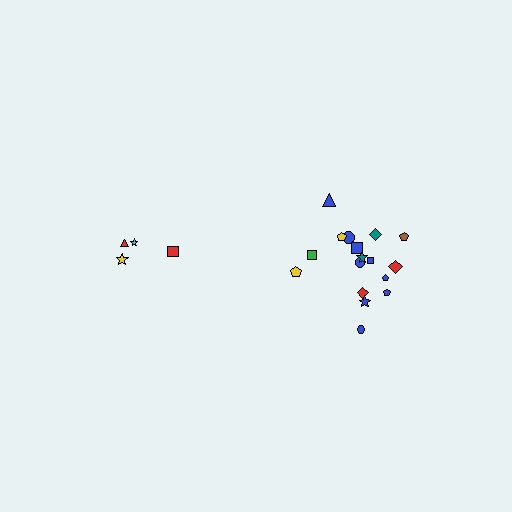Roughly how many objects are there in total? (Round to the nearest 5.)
Roughly 20 objects in total.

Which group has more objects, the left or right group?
The right group.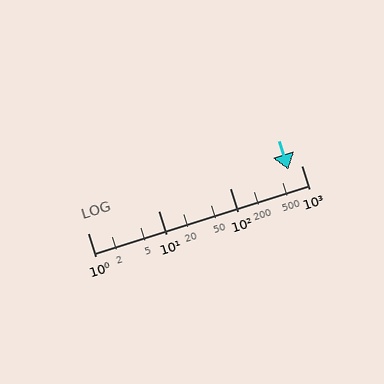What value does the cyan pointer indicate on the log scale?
The pointer indicates approximately 660.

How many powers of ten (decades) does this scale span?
The scale spans 3 decades, from 1 to 1000.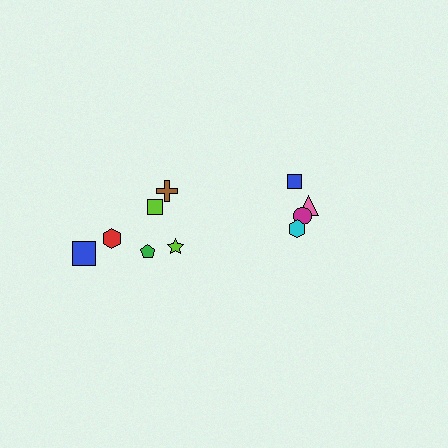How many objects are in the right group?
There are 4 objects.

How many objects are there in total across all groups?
There are 10 objects.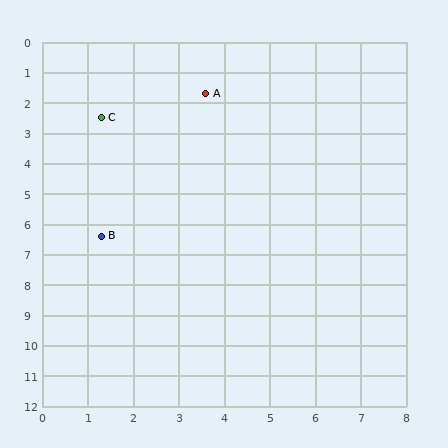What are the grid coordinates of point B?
Point B is at approximately (1.3, 6.4).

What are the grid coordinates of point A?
Point A is at approximately (3.6, 1.7).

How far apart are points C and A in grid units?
Points C and A are about 2.4 grid units apart.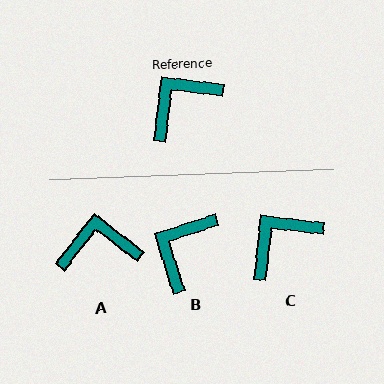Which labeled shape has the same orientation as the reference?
C.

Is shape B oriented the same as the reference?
No, it is off by about 25 degrees.